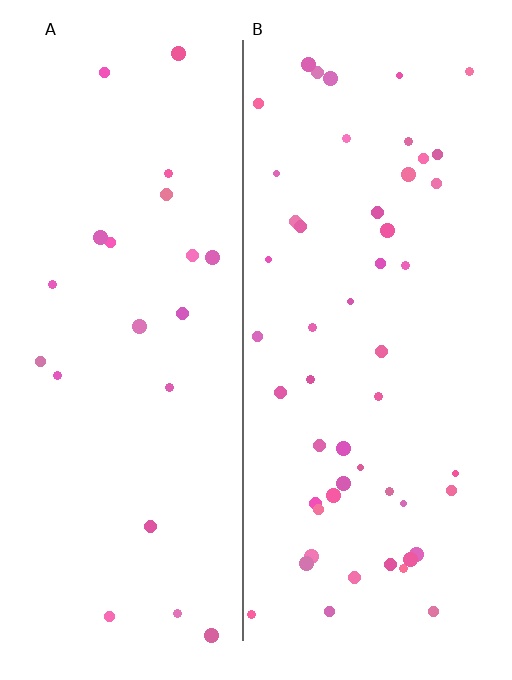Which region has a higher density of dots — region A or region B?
B (the right).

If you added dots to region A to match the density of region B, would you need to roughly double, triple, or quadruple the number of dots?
Approximately double.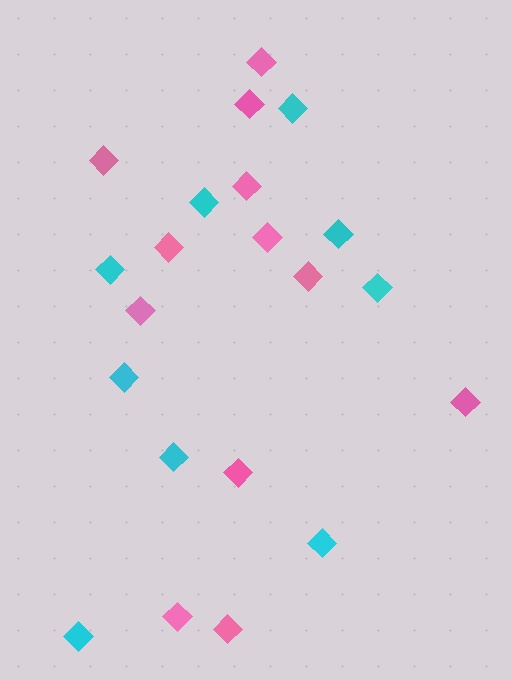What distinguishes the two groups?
There are 2 groups: one group of cyan diamonds (9) and one group of pink diamonds (12).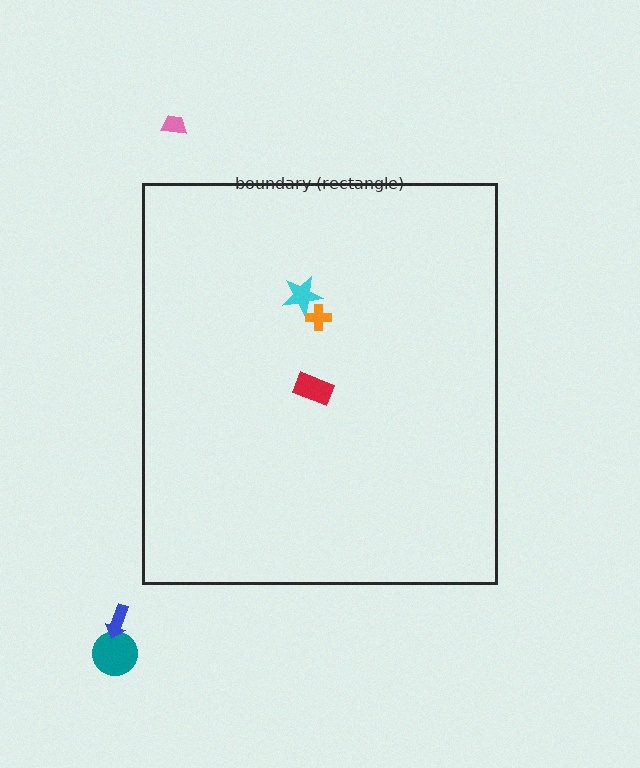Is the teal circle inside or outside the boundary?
Outside.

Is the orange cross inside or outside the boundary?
Inside.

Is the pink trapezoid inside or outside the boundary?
Outside.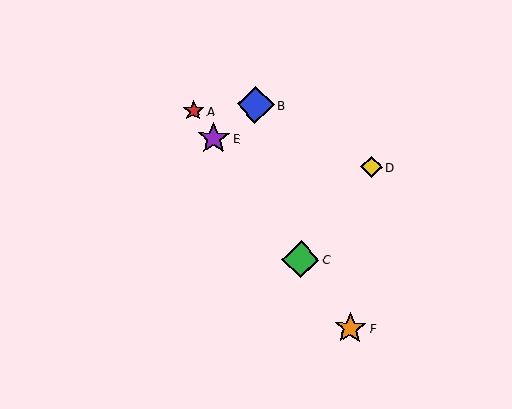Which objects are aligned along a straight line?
Objects A, C, E, F are aligned along a straight line.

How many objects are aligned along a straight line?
4 objects (A, C, E, F) are aligned along a straight line.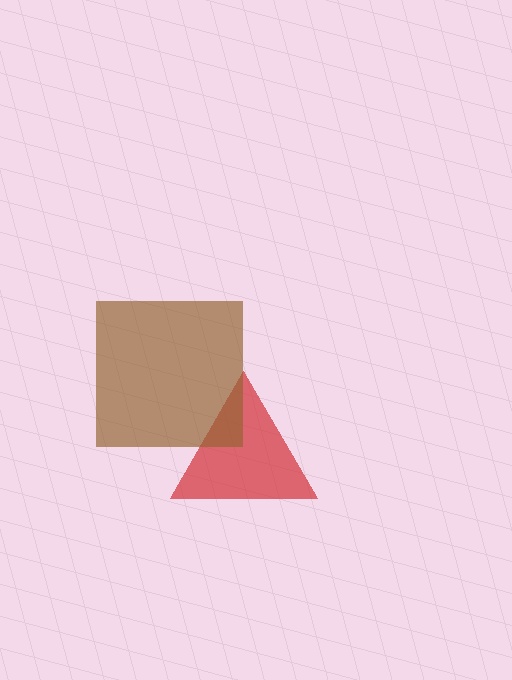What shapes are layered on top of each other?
The layered shapes are: a red triangle, a brown square.